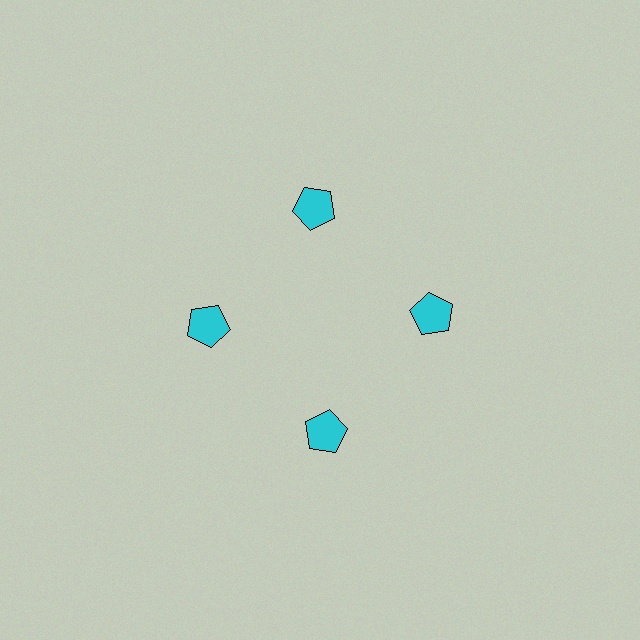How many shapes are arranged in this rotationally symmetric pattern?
There are 4 shapes, arranged in 4 groups of 1.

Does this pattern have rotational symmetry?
Yes, this pattern has 4-fold rotational symmetry. It looks the same after rotating 90 degrees around the center.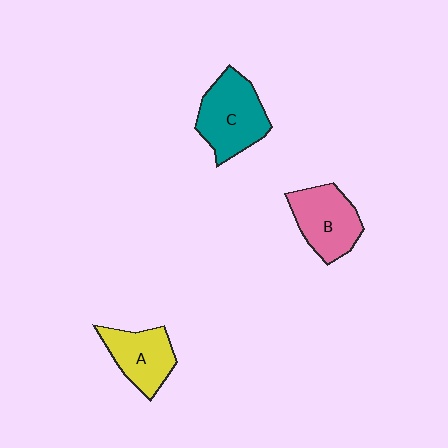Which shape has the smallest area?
Shape A (yellow).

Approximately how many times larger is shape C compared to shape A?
Approximately 1.3 times.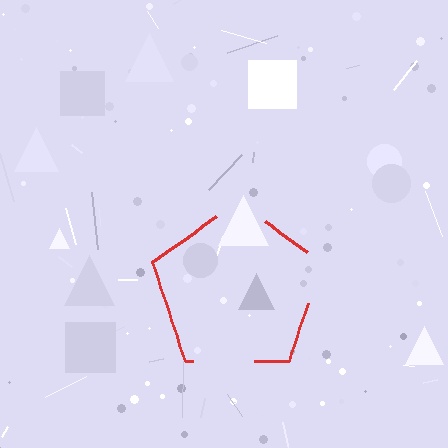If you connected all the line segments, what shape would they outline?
They would outline a pentagon.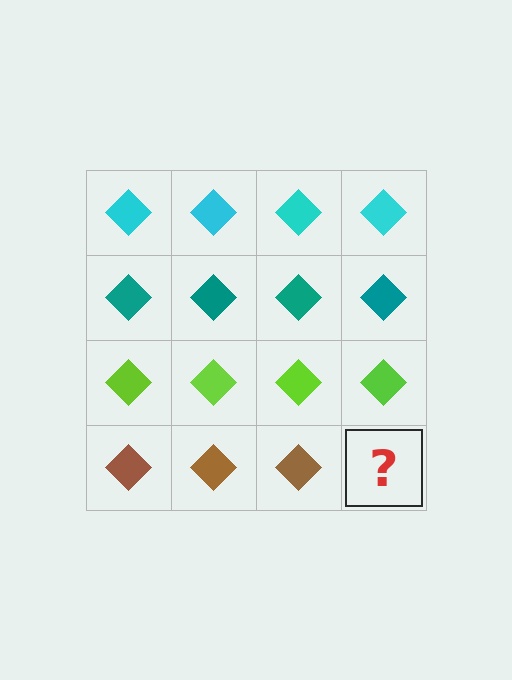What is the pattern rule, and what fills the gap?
The rule is that each row has a consistent color. The gap should be filled with a brown diamond.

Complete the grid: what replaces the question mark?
The question mark should be replaced with a brown diamond.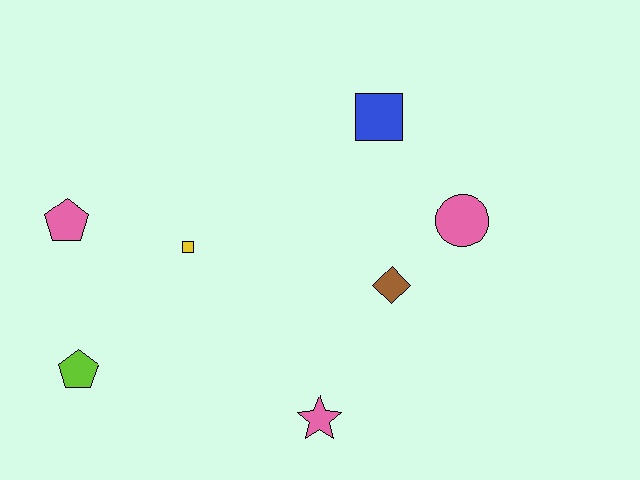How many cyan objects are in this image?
There are no cyan objects.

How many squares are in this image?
There are 2 squares.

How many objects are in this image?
There are 7 objects.